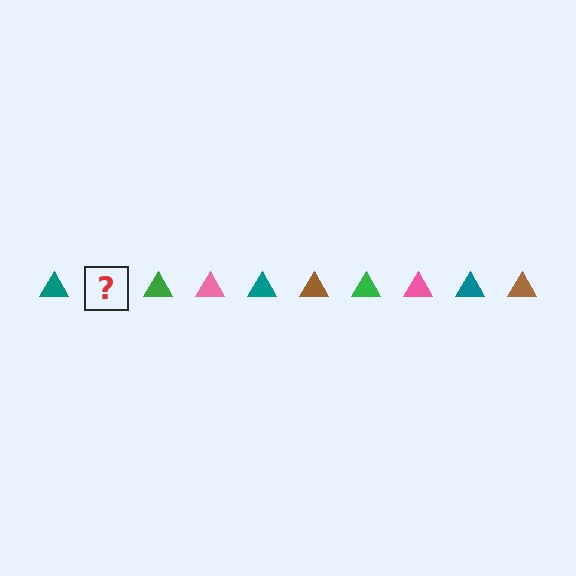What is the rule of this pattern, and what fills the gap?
The rule is that the pattern cycles through teal, brown, green, pink triangles. The gap should be filled with a brown triangle.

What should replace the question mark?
The question mark should be replaced with a brown triangle.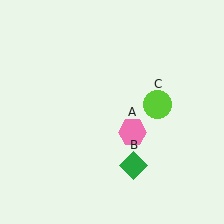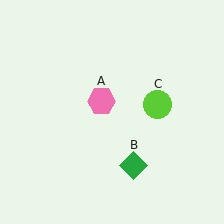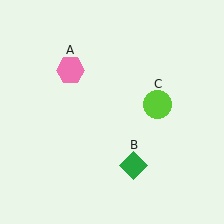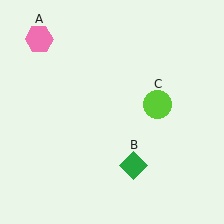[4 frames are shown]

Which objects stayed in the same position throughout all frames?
Green diamond (object B) and lime circle (object C) remained stationary.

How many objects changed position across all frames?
1 object changed position: pink hexagon (object A).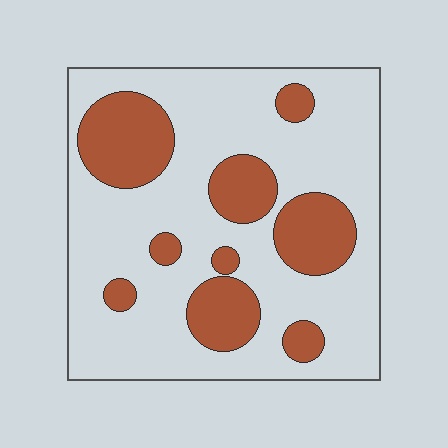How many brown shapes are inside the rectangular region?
9.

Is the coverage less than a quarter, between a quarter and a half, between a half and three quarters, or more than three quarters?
Between a quarter and a half.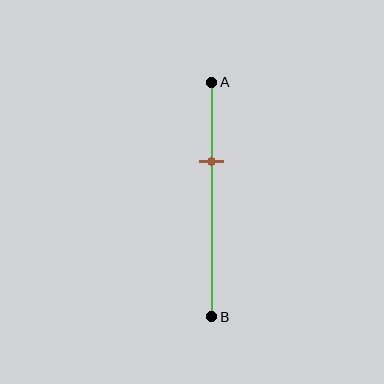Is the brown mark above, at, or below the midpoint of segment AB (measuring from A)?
The brown mark is above the midpoint of segment AB.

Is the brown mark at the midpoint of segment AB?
No, the mark is at about 35% from A, not at the 50% midpoint.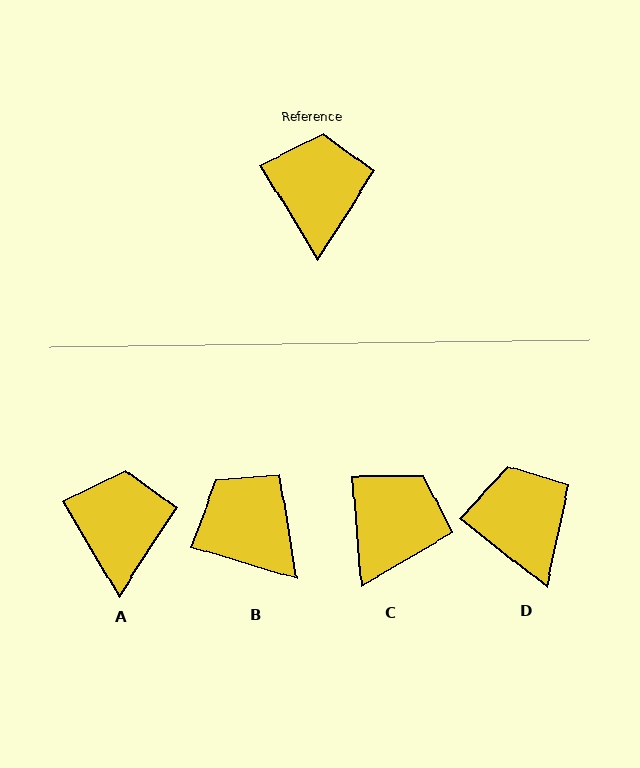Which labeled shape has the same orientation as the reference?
A.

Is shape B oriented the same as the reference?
No, it is off by about 42 degrees.